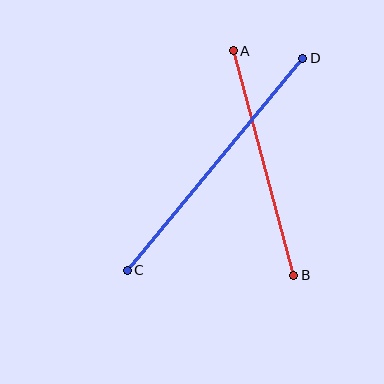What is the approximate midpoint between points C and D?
The midpoint is at approximately (215, 164) pixels.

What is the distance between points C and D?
The distance is approximately 275 pixels.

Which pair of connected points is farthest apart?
Points C and D are farthest apart.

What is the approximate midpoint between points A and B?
The midpoint is at approximately (263, 163) pixels.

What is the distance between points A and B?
The distance is approximately 233 pixels.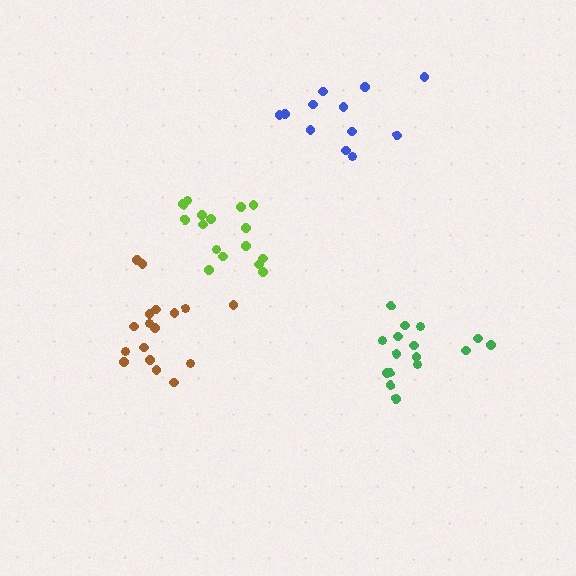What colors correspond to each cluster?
The clusters are colored: lime, green, brown, blue.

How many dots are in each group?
Group 1: 16 dots, Group 2: 16 dots, Group 3: 17 dots, Group 4: 12 dots (61 total).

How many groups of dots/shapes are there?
There are 4 groups.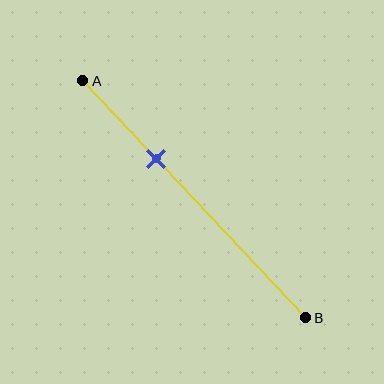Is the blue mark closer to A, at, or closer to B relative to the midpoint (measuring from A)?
The blue mark is closer to point A than the midpoint of segment AB.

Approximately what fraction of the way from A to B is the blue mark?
The blue mark is approximately 35% of the way from A to B.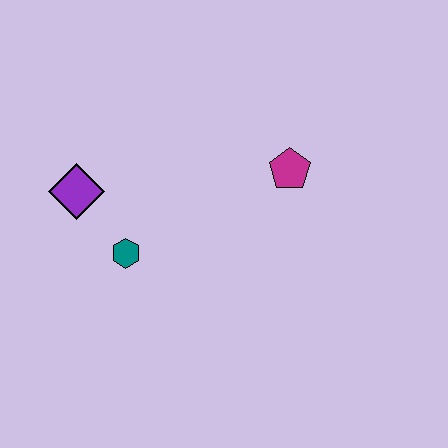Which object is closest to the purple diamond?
The teal hexagon is closest to the purple diamond.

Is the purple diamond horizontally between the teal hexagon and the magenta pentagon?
No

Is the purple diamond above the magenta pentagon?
No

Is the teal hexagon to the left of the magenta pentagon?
Yes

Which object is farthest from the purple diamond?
The magenta pentagon is farthest from the purple diamond.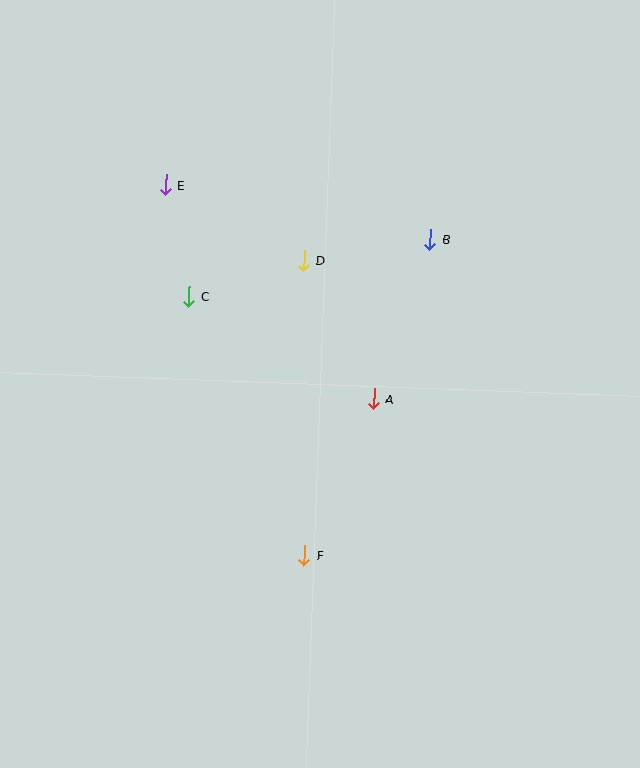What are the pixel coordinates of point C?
Point C is at (189, 296).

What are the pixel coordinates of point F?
Point F is at (305, 555).